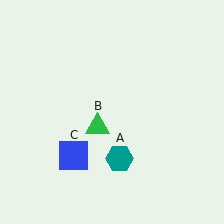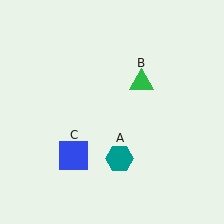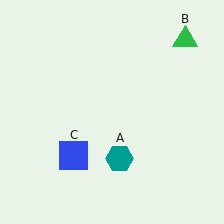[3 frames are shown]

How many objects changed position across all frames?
1 object changed position: green triangle (object B).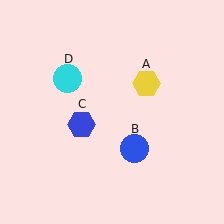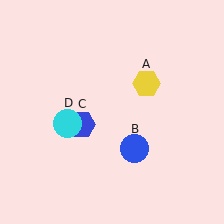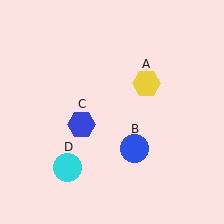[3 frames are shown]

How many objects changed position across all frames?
1 object changed position: cyan circle (object D).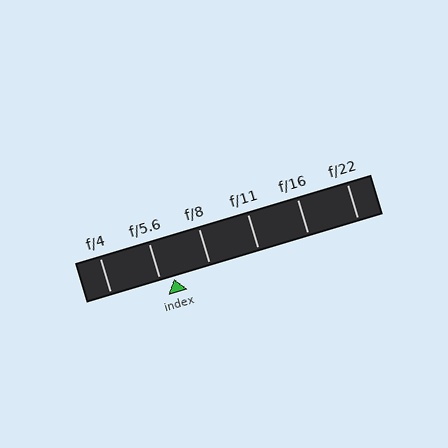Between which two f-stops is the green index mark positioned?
The index mark is between f/5.6 and f/8.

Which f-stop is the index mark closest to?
The index mark is closest to f/5.6.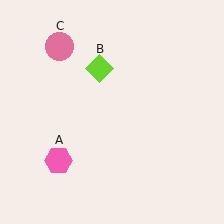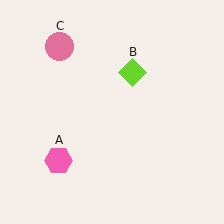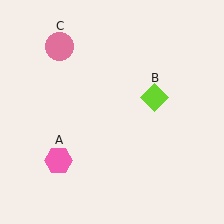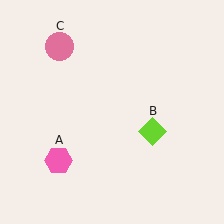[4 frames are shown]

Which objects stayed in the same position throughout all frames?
Pink hexagon (object A) and pink circle (object C) remained stationary.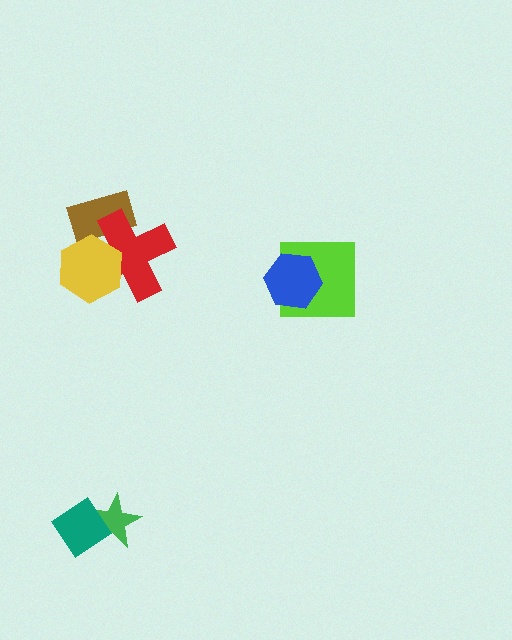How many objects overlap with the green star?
1 object overlaps with the green star.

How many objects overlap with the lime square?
1 object overlaps with the lime square.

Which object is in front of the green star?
The teal diamond is in front of the green star.